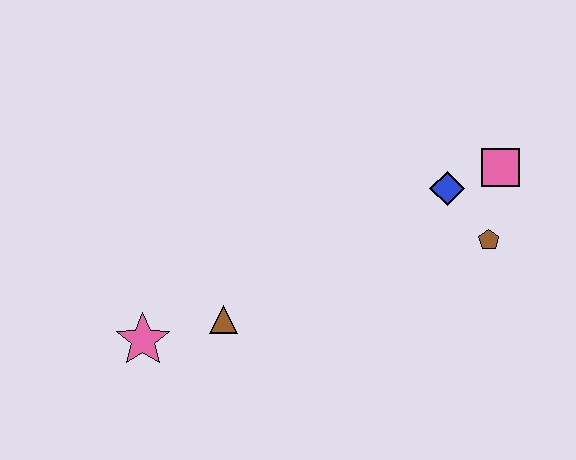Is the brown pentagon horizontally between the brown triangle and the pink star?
No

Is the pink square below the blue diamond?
No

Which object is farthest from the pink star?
The pink square is farthest from the pink star.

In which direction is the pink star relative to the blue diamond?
The pink star is to the left of the blue diamond.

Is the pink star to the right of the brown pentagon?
No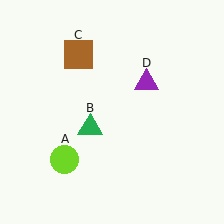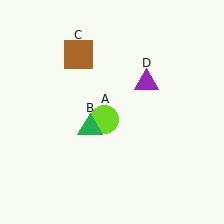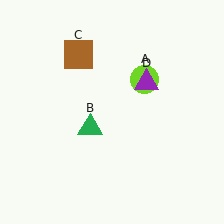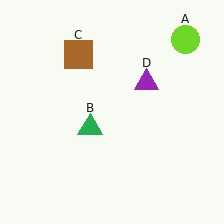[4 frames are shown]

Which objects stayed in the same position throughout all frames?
Green triangle (object B) and brown square (object C) and purple triangle (object D) remained stationary.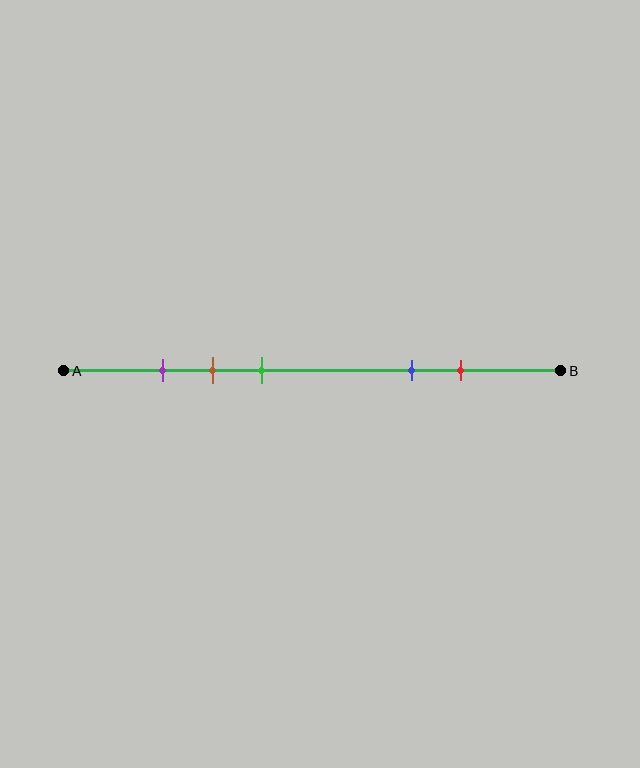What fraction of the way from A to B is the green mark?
The green mark is approximately 40% (0.4) of the way from A to B.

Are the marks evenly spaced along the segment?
No, the marks are not evenly spaced.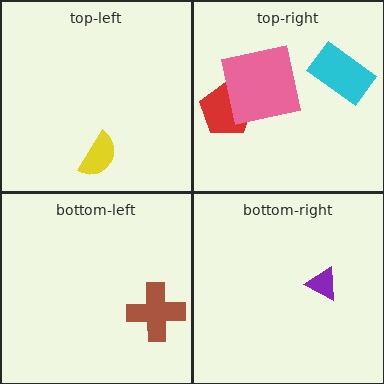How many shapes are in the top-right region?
3.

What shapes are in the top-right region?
The cyan rectangle, the red pentagon, the pink square.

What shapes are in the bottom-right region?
The purple triangle.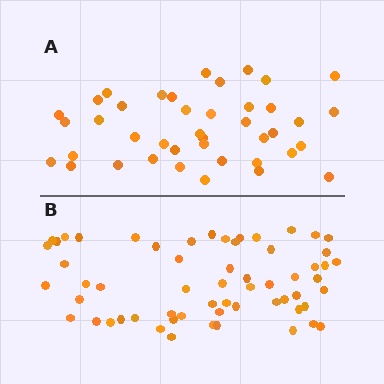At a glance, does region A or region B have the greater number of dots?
Region B (the bottom region) has more dots.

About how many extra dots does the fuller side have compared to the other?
Region B has approximately 20 more dots than region A.